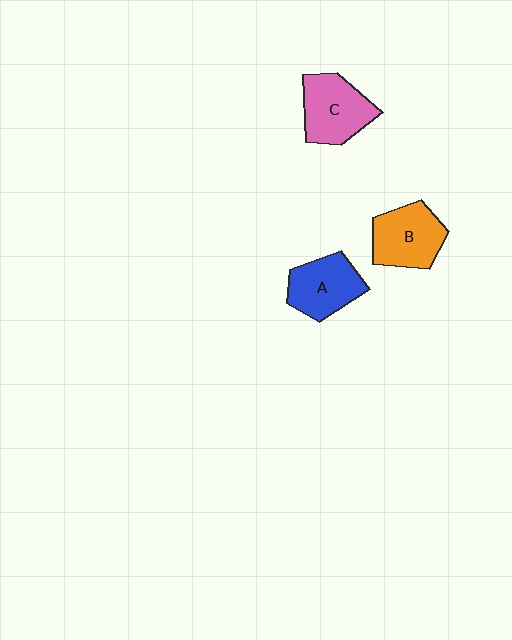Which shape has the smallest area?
Shape A (blue).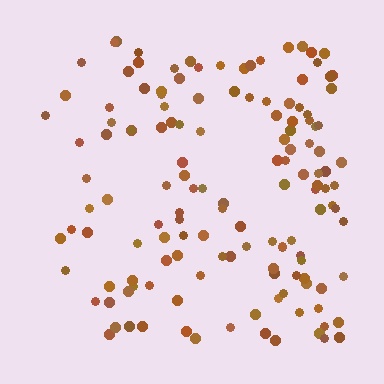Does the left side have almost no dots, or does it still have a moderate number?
Still a moderate number, just noticeably fewer than the right.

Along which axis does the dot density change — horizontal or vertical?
Horizontal.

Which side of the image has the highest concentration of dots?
The right.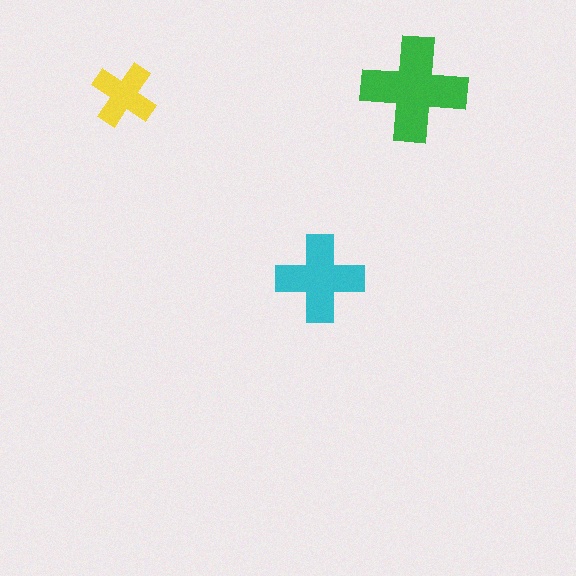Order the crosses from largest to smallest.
the green one, the cyan one, the yellow one.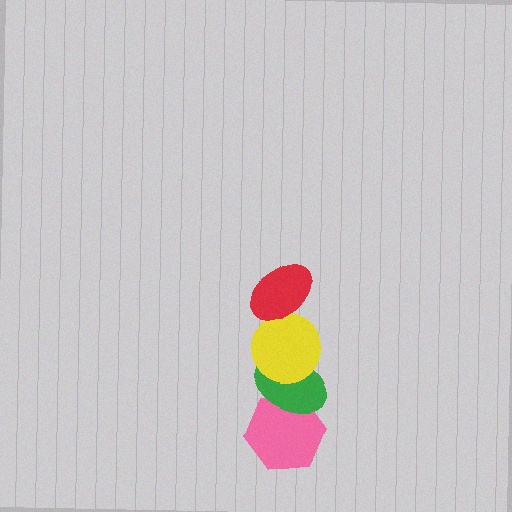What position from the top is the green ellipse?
The green ellipse is 3rd from the top.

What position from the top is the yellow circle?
The yellow circle is 2nd from the top.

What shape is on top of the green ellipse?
The yellow circle is on top of the green ellipse.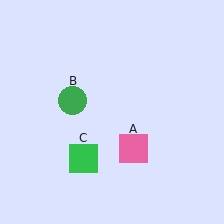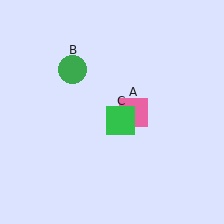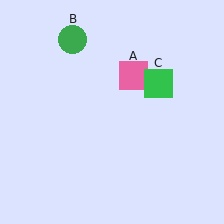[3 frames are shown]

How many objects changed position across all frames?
3 objects changed position: pink square (object A), green circle (object B), green square (object C).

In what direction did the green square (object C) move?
The green square (object C) moved up and to the right.